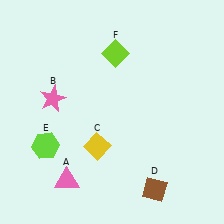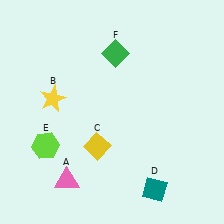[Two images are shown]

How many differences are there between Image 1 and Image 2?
There are 3 differences between the two images.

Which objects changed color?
B changed from pink to yellow. D changed from brown to teal. F changed from lime to green.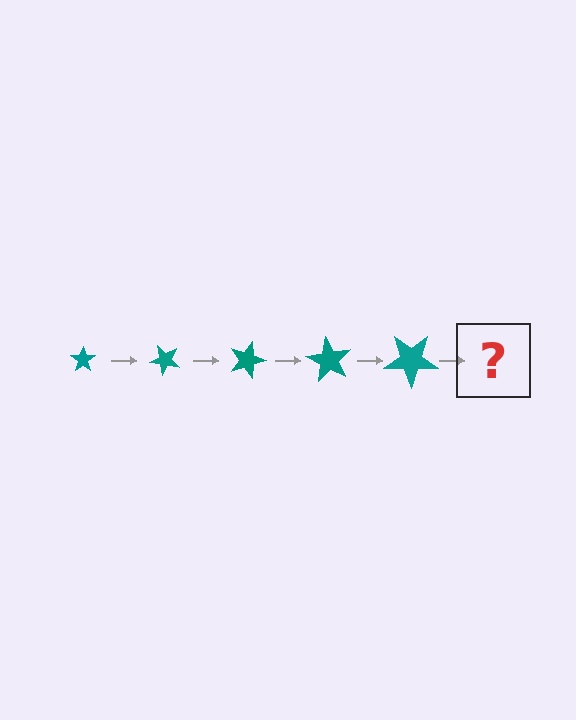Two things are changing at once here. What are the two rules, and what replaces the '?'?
The two rules are that the star grows larger each step and it rotates 45 degrees each step. The '?' should be a star, larger than the previous one and rotated 225 degrees from the start.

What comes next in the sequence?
The next element should be a star, larger than the previous one and rotated 225 degrees from the start.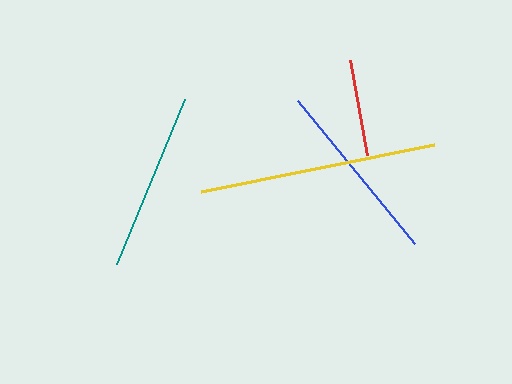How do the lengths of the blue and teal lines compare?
The blue and teal lines are approximately the same length.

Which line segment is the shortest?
The red line is the shortest at approximately 96 pixels.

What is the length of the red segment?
The red segment is approximately 96 pixels long.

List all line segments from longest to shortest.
From longest to shortest: yellow, blue, teal, red.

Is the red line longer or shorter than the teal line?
The teal line is longer than the red line.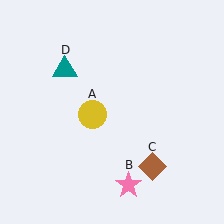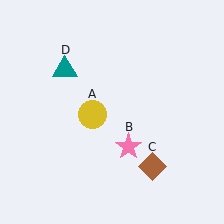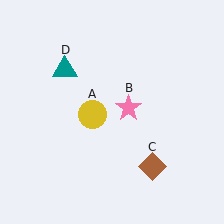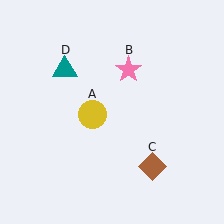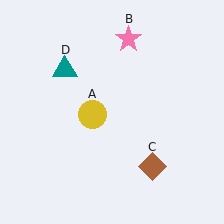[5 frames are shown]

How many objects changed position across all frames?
1 object changed position: pink star (object B).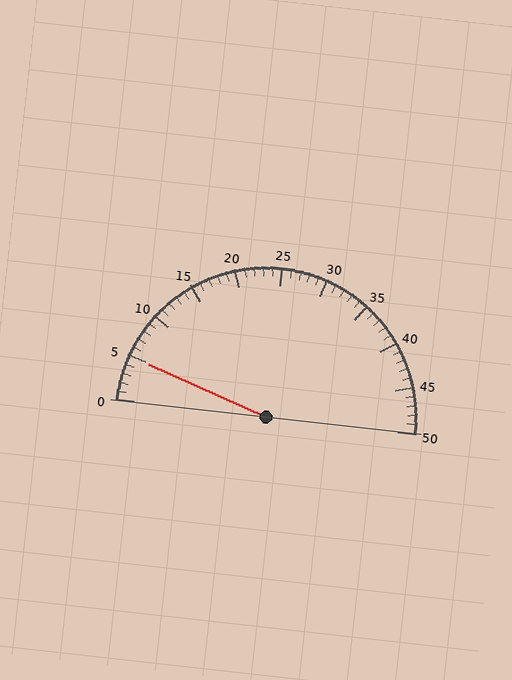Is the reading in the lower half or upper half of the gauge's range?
The reading is in the lower half of the range (0 to 50).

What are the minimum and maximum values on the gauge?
The gauge ranges from 0 to 50.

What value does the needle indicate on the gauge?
The needle indicates approximately 5.